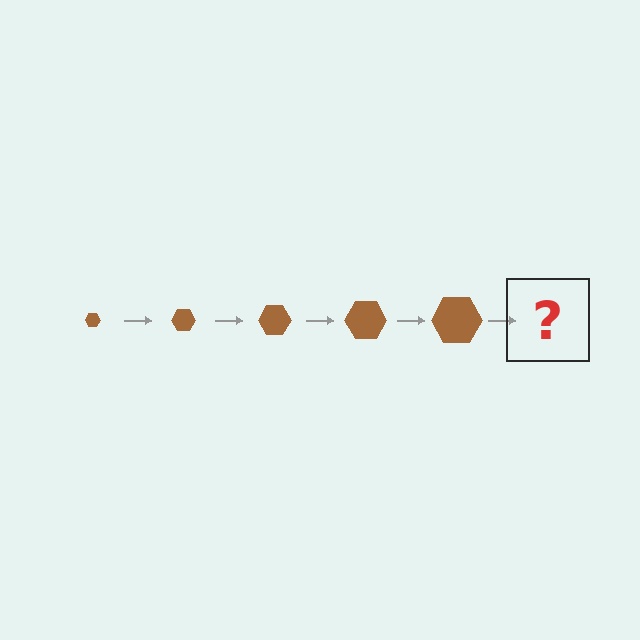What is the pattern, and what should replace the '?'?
The pattern is that the hexagon gets progressively larger each step. The '?' should be a brown hexagon, larger than the previous one.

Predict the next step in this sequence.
The next step is a brown hexagon, larger than the previous one.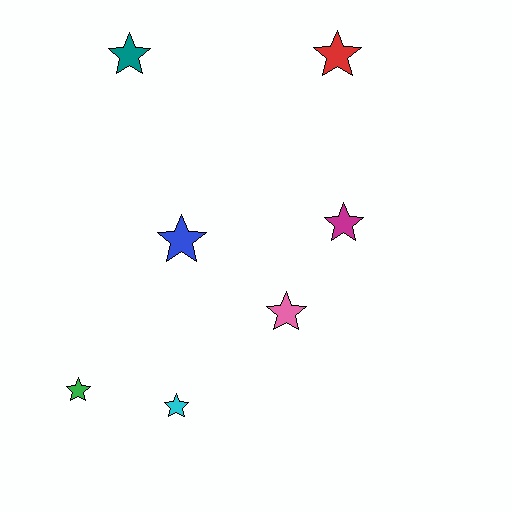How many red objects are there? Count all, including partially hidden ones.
There is 1 red object.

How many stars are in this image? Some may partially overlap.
There are 7 stars.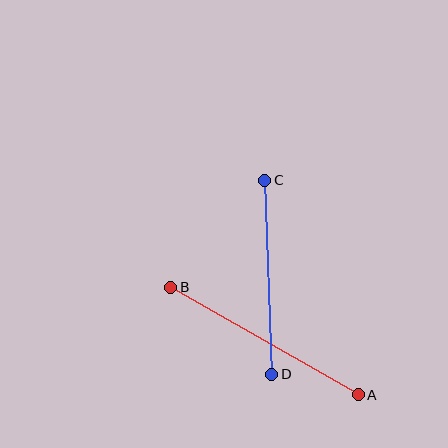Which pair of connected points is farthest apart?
Points A and B are farthest apart.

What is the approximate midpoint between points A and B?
The midpoint is at approximately (264, 341) pixels.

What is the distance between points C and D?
The distance is approximately 194 pixels.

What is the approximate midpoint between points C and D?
The midpoint is at approximately (268, 277) pixels.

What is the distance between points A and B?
The distance is approximately 216 pixels.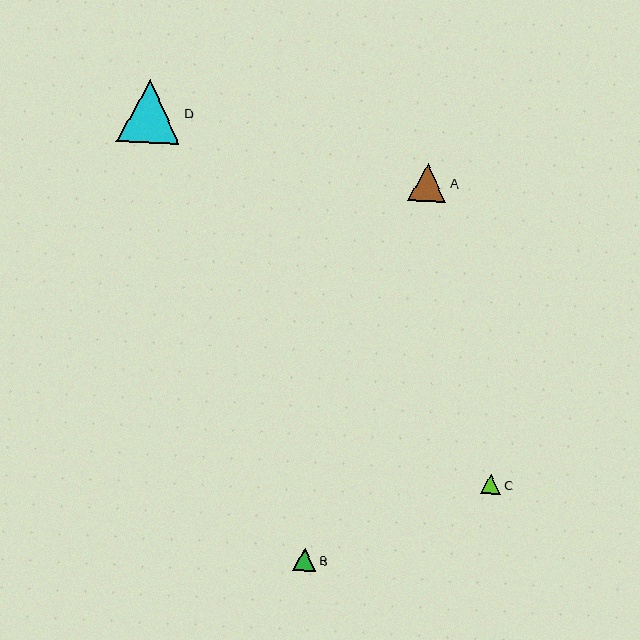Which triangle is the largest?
Triangle D is the largest with a size of approximately 63 pixels.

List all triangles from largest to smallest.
From largest to smallest: D, A, B, C.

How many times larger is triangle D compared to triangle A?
Triangle D is approximately 1.7 times the size of triangle A.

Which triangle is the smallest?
Triangle C is the smallest with a size of approximately 21 pixels.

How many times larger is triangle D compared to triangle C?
Triangle D is approximately 3.0 times the size of triangle C.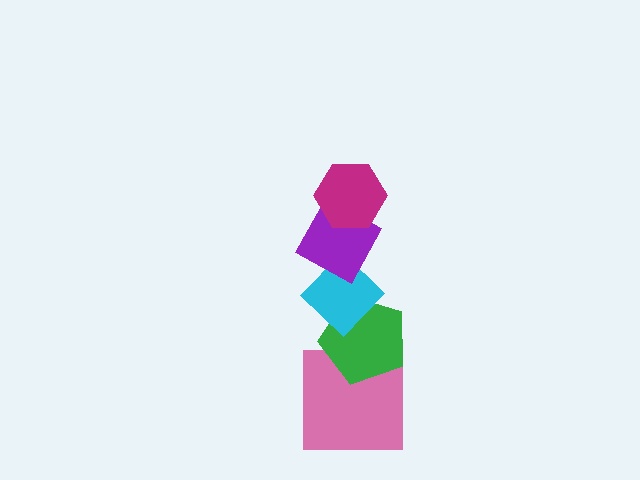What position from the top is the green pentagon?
The green pentagon is 4th from the top.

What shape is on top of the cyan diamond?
The purple diamond is on top of the cyan diamond.